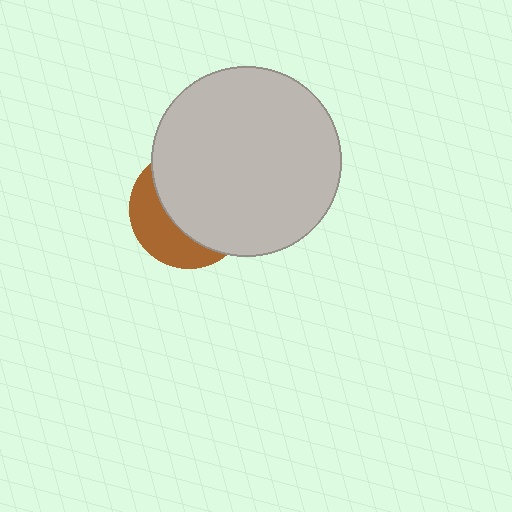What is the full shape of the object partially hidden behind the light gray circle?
The partially hidden object is a brown circle.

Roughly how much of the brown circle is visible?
A small part of it is visible (roughly 35%).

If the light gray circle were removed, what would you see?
You would see the complete brown circle.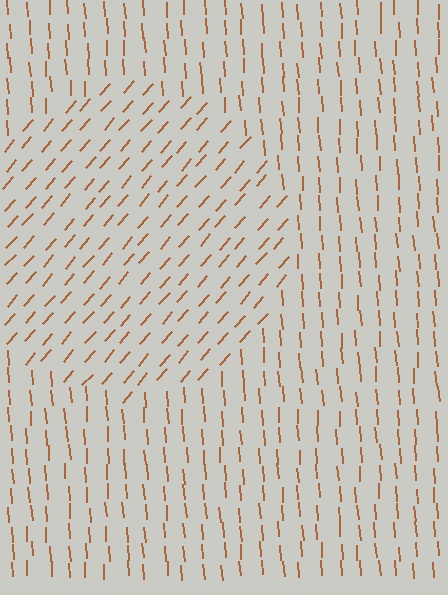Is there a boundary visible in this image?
Yes, there is a texture boundary formed by a change in line orientation.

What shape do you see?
I see a circle.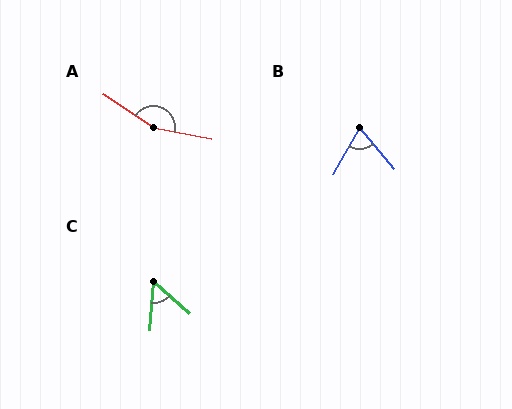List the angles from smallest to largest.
C (53°), B (69°), A (157°).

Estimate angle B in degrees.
Approximately 69 degrees.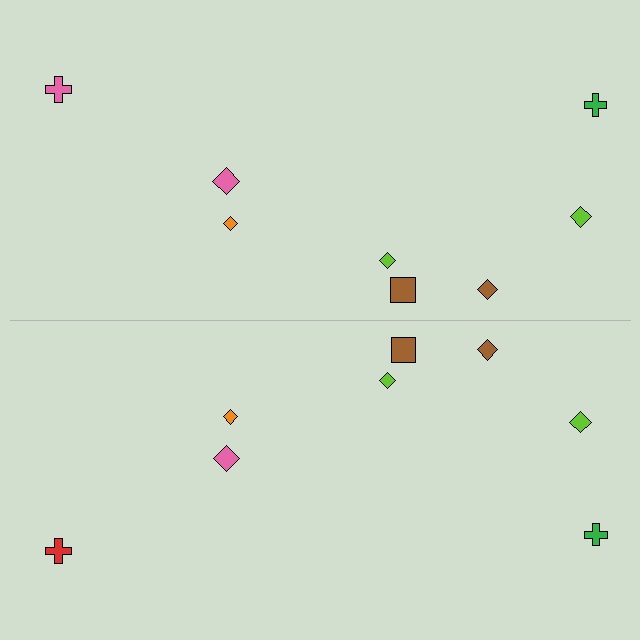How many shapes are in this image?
There are 16 shapes in this image.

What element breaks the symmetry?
The red cross on the bottom side breaks the symmetry — its mirror counterpart is pink.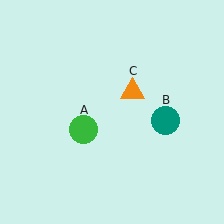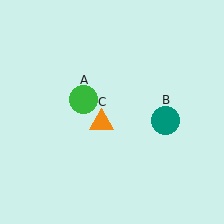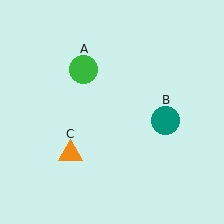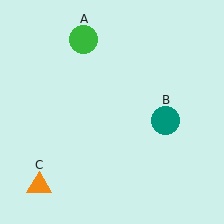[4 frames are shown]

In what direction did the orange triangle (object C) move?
The orange triangle (object C) moved down and to the left.